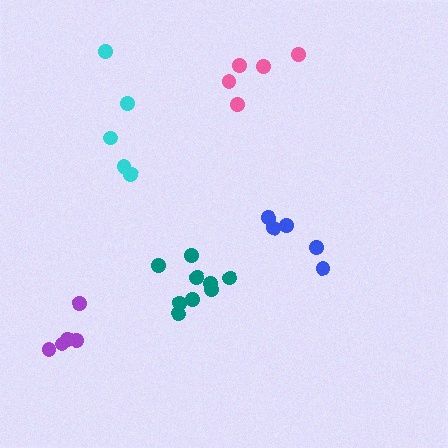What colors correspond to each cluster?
The clusters are colored: teal, cyan, blue, purple, pink.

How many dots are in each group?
Group 1: 9 dots, Group 2: 5 dots, Group 3: 5 dots, Group 4: 5 dots, Group 5: 5 dots (29 total).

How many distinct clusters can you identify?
There are 5 distinct clusters.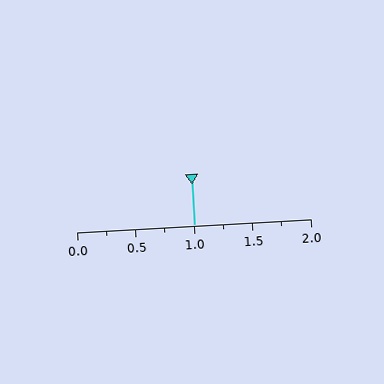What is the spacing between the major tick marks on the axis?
The major ticks are spaced 0.5 apart.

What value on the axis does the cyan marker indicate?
The marker indicates approximately 1.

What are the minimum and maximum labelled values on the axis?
The axis runs from 0.0 to 2.0.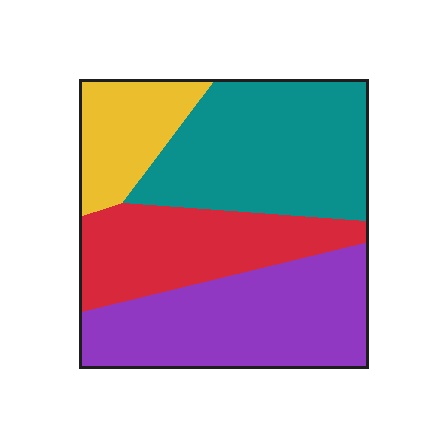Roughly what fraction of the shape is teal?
Teal takes up about one third (1/3) of the shape.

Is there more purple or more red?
Purple.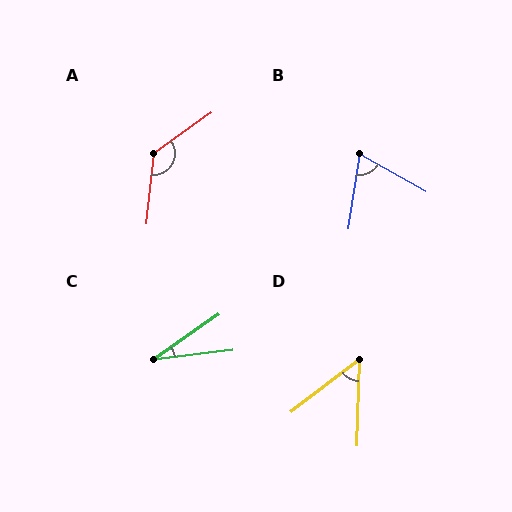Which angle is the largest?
A, at approximately 131 degrees.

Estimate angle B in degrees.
Approximately 69 degrees.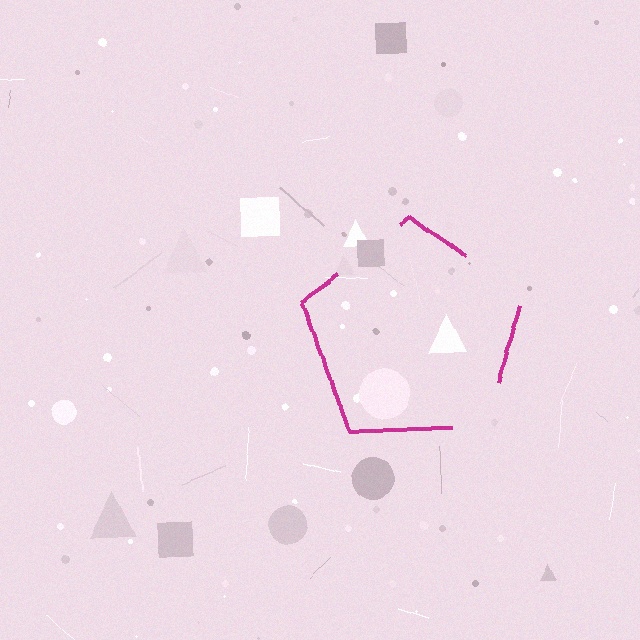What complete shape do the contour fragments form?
The contour fragments form a pentagon.